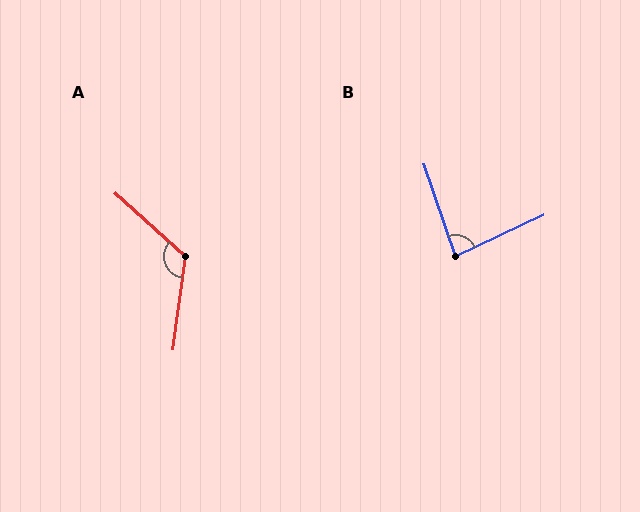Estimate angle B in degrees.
Approximately 84 degrees.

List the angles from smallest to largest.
B (84°), A (124°).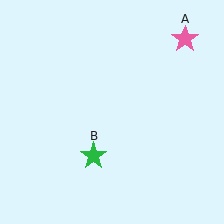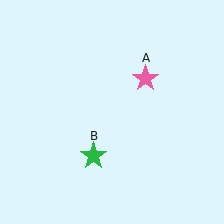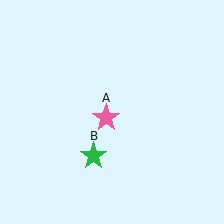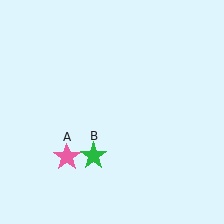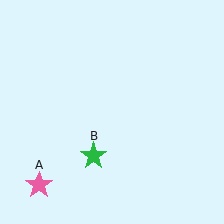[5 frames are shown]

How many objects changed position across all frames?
1 object changed position: pink star (object A).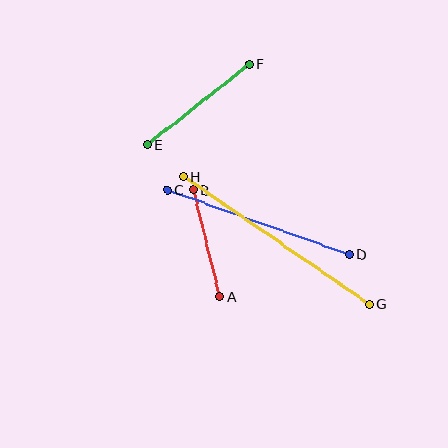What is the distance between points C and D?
The distance is approximately 193 pixels.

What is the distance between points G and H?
The distance is approximately 226 pixels.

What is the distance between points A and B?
The distance is approximately 110 pixels.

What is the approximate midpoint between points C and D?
The midpoint is at approximately (258, 222) pixels.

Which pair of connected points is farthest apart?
Points G and H are farthest apart.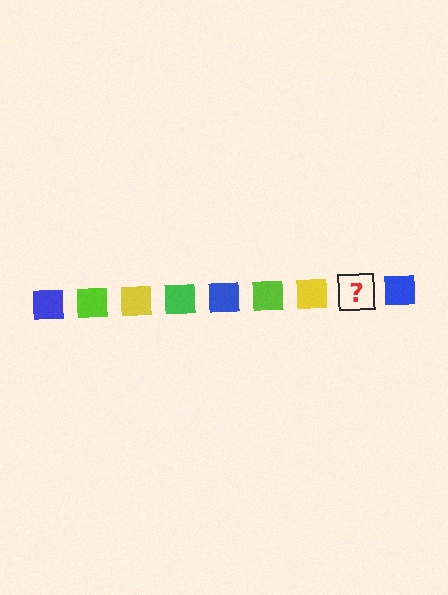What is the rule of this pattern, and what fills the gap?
The rule is that the pattern cycles through blue, lime, yellow, green squares. The gap should be filled with a green square.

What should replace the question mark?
The question mark should be replaced with a green square.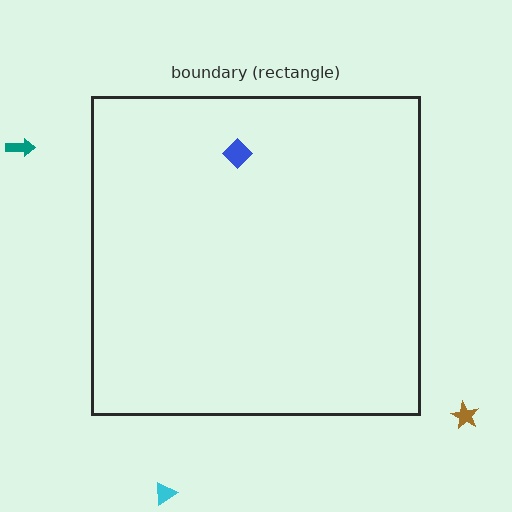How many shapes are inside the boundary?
1 inside, 3 outside.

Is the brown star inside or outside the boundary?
Outside.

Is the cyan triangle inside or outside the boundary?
Outside.